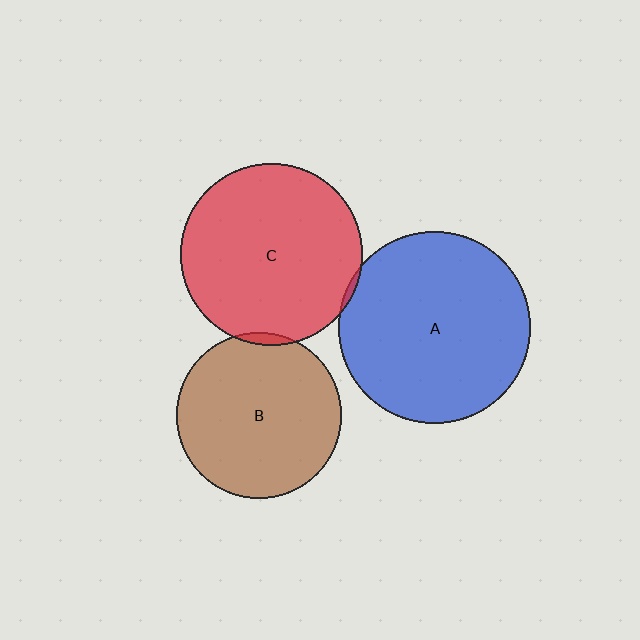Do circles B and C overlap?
Yes.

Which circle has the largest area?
Circle A (blue).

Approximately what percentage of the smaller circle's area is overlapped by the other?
Approximately 5%.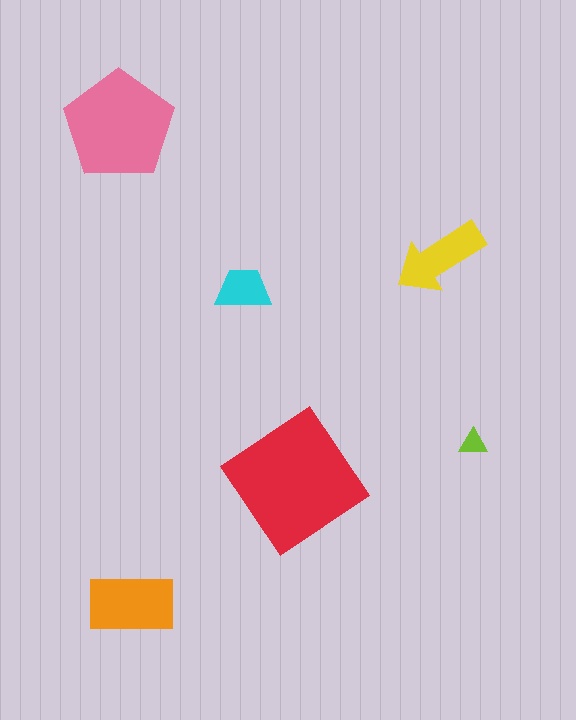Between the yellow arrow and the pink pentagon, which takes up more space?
The pink pentagon.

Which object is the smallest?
The lime triangle.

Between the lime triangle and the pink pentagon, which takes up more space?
The pink pentagon.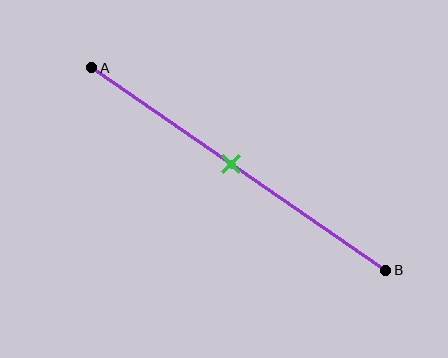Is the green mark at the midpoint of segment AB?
Yes, the mark is approximately at the midpoint.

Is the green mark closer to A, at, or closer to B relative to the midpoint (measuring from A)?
The green mark is approximately at the midpoint of segment AB.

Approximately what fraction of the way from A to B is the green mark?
The green mark is approximately 50% of the way from A to B.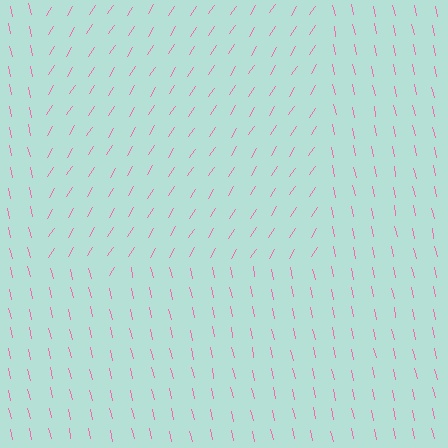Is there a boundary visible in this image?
Yes, there is a texture boundary formed by a change in line orientation.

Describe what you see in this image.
The image is filled with small pink line segments. A rectangle region in the image has lines oriented differently from the surrounding lines, creating a visible texture boundary.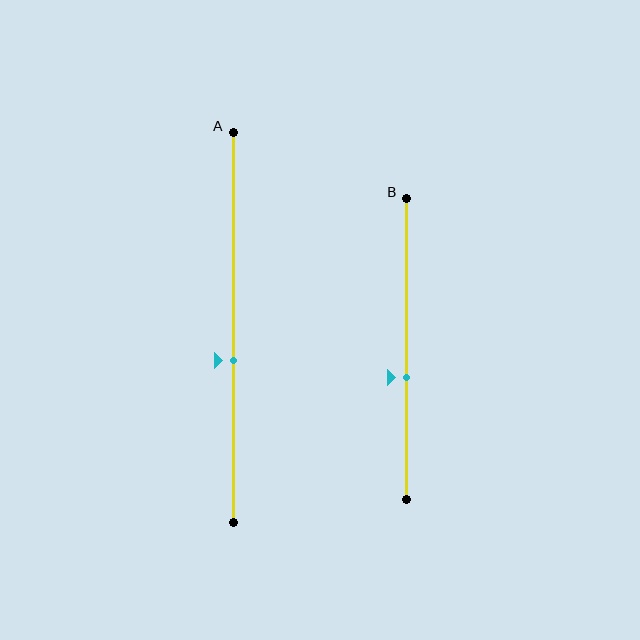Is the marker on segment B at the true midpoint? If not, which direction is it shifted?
No, the marker on segment B is shifted downward by about 9% of the segment length.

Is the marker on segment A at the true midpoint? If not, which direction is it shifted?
No, the marker on segment A is shifted downward by about 8% of the segment length.